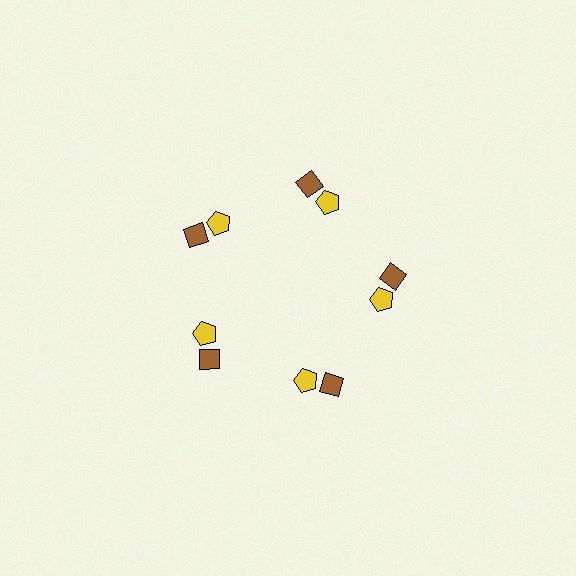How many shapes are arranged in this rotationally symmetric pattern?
There are 10 shapes, arranged in 5 groups of 2.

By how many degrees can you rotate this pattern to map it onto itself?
The pattern maps onto itself every 72 degrees of rotation.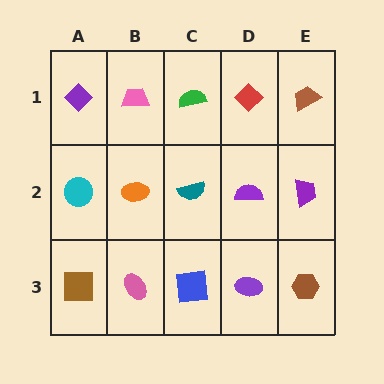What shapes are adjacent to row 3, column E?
A purple trapezoid (row 2, column E), a purple ellipse (row 3, column D).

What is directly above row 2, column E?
A brown trapezoid.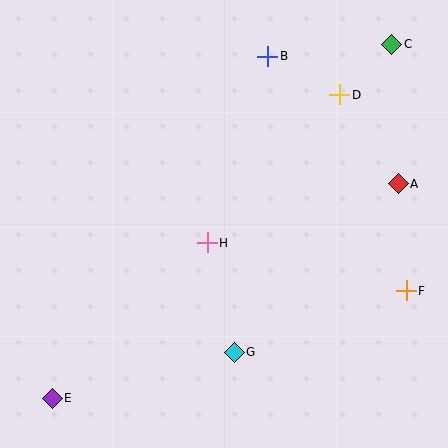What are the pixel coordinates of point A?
Point A is at (398, 184).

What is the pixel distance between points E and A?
The distance between E and A is 407 pixels.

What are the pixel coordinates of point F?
Point F is at (406, 291).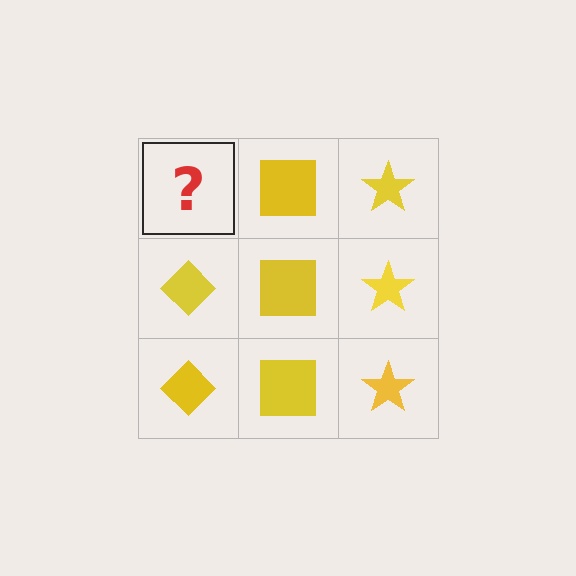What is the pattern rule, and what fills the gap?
The rule is that each column has a consistent shape. The gap should be filled with a yellow diamond.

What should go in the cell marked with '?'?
The missing cell should contain a yellow diamond.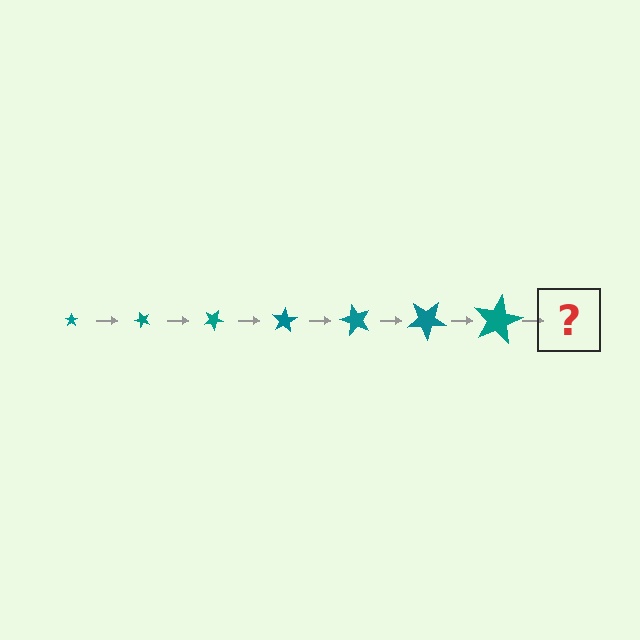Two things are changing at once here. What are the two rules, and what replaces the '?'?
The two rules are that the star grows larger each step and it rotates 50 degrees each step. The '?' should be a star, larger than the previous one and rotated 350 degrees from the start.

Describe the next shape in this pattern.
It should be a star, larger than the previous one and rotated 350 degrees from the start.